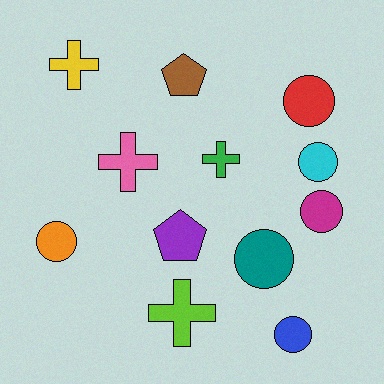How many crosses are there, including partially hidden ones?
There are 4 crosses.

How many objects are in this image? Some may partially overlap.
There are 12 objects.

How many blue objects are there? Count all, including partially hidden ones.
There is 1 blue object.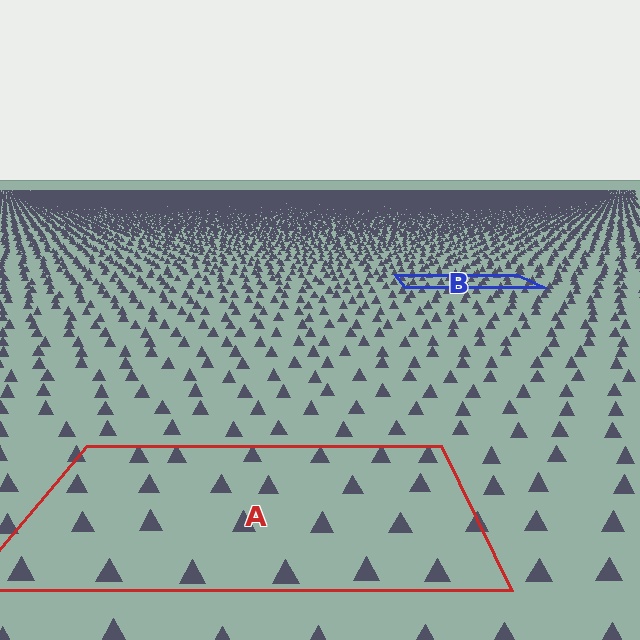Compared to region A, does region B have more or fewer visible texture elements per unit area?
Region B has more texture elements per unit area — they are packed more densely because it is farther away.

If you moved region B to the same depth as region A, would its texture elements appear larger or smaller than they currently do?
They would appear larger. At a closer depth, the same texture elements are projected at a bigger on-screen size.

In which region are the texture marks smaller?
The texture marks are smaller in region B, because it is farther away.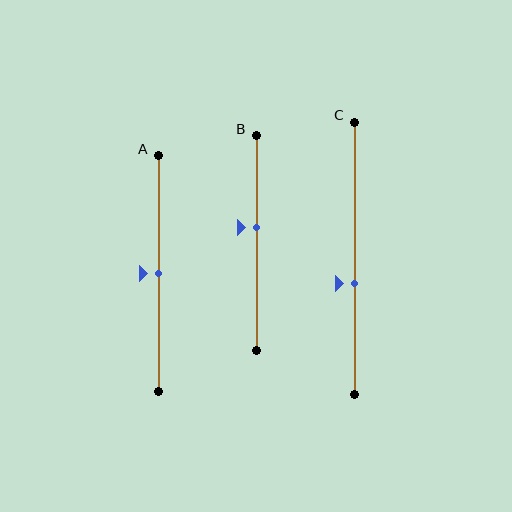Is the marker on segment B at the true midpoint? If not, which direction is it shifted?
No, the marker on segment B is shifted upward by about 7% of the segment length.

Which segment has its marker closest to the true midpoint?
Segment A has its marker closest to the true midpoint.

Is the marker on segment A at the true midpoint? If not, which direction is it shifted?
Yes, the marker on segment A is at the true midpoint.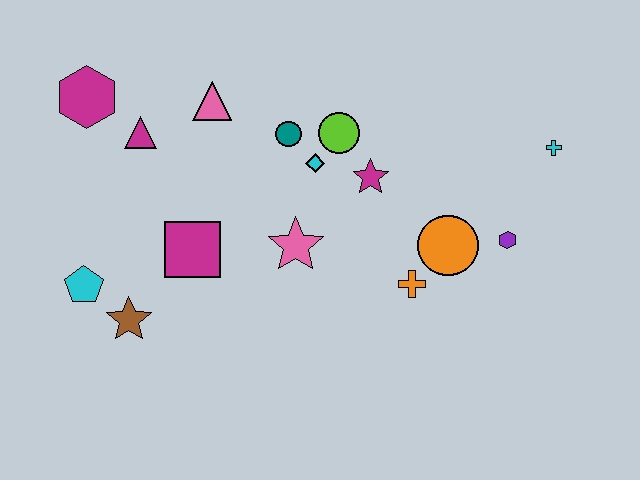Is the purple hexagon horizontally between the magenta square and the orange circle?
No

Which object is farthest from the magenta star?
The cyan pentagon is farthest from the magenta star.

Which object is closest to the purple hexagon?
The orange circle is closest to the purple hexagon.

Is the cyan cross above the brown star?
Yes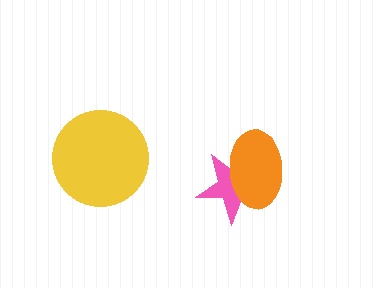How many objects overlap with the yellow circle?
0 objects overlap with the yellow circle.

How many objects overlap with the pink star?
1 object overlaps with the pink star.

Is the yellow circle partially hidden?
No, no other shape covers it.